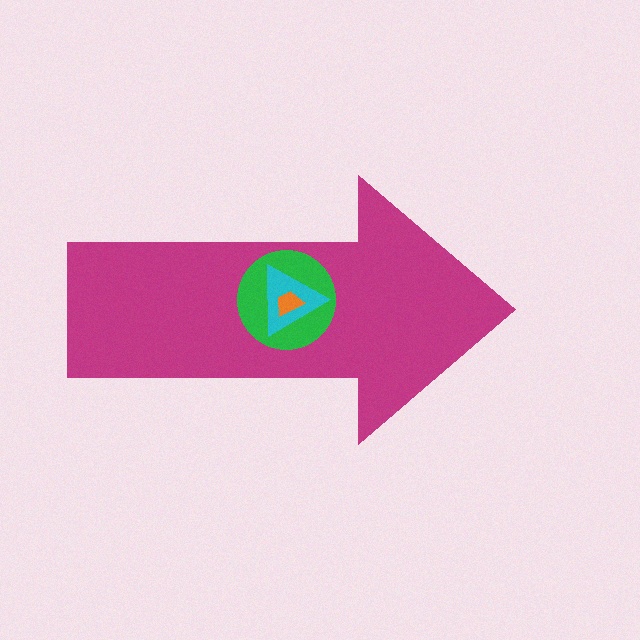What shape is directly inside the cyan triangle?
The orange trapezoid.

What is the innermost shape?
The orange trapezoid.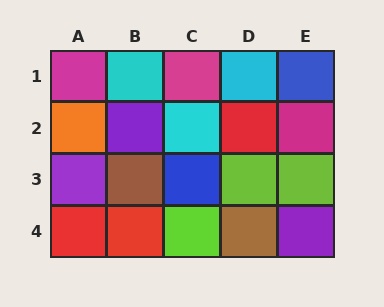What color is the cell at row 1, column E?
Blue.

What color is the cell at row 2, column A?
Orange.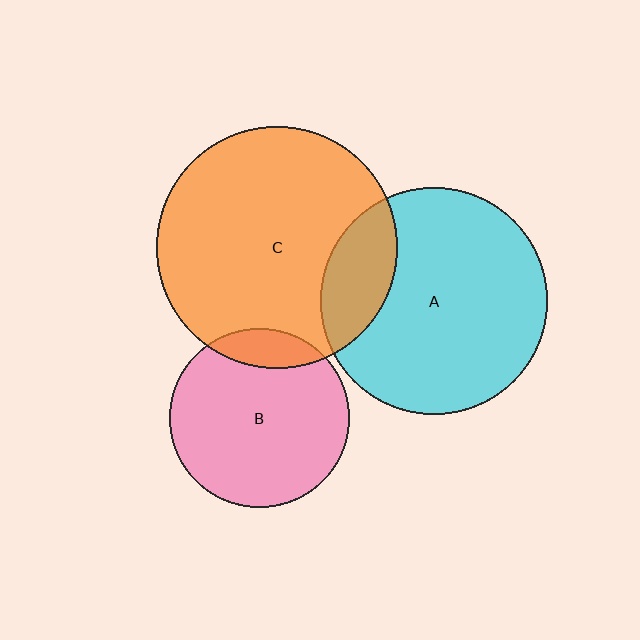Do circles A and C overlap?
Yes.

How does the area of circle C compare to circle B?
Approximately 1.8 times.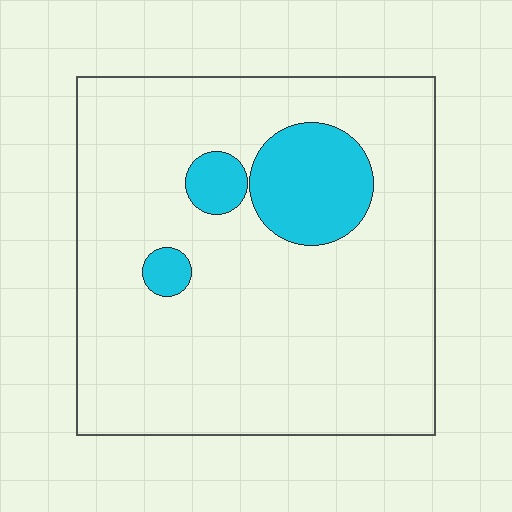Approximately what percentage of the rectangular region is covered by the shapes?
Approximately 15%.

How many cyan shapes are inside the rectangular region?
3.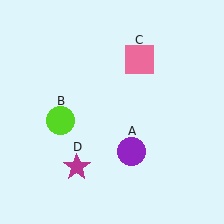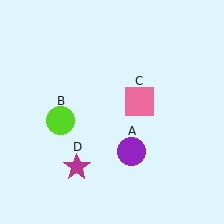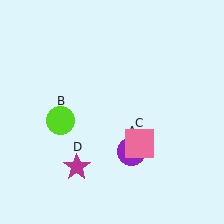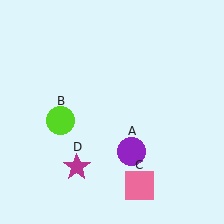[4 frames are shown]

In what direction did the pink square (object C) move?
The pink square (object C) moved down.